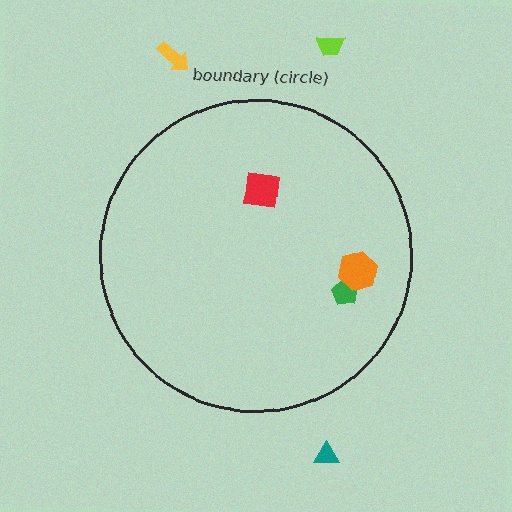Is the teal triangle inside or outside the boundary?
Outside.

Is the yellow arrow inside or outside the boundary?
Outside.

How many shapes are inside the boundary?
3 inside, 3 outside.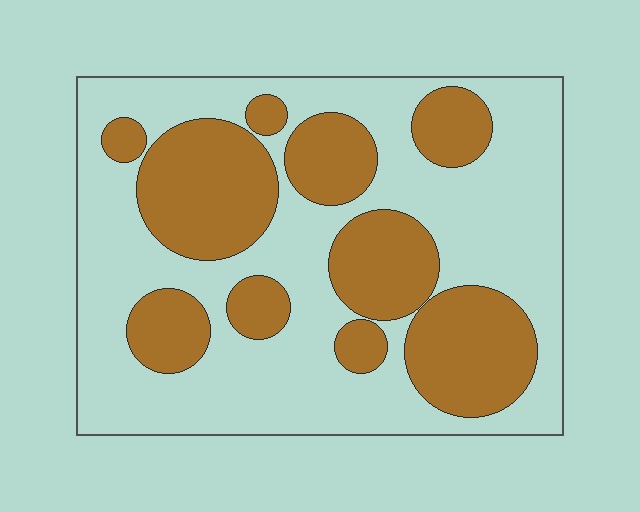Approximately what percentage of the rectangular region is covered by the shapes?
Approximately 40%.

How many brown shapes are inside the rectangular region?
10.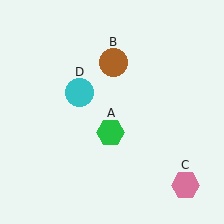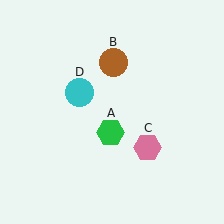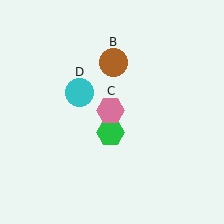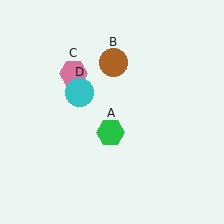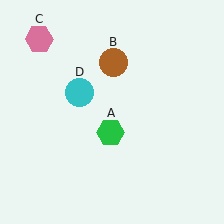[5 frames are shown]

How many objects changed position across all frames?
1 object changed position: pink hexagon (object C).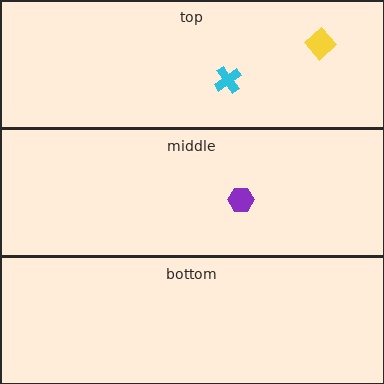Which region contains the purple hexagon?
The middle region.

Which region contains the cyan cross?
The top region.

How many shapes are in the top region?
2.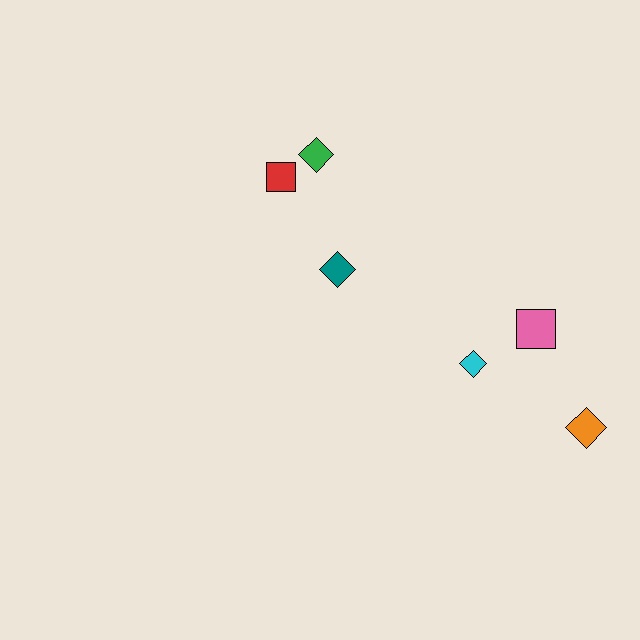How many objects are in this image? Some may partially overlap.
There are 6 objects.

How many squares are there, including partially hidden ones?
There are 2 squares.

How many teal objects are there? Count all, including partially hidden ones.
There is 1 teal object.